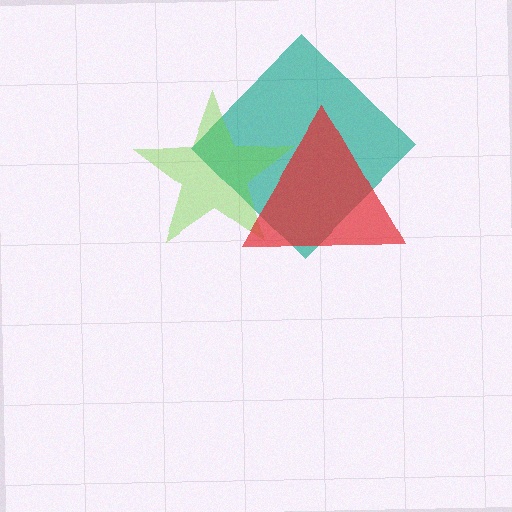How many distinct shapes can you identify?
There are 3 distinct shapes: a teal diamond, a lime star, a red triangle.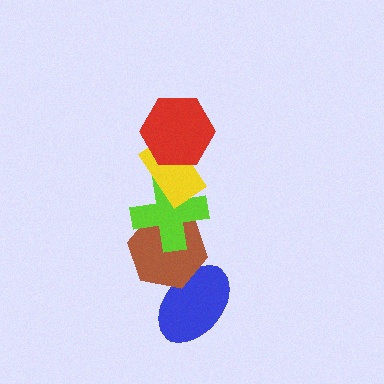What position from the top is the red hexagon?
The red hexagon is 1st from the top.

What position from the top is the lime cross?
The lime cross is 3rd from the top.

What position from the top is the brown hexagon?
The brown hexagon is 4th from the top.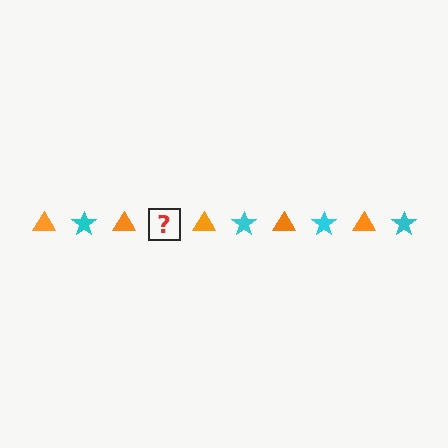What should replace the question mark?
The question mark should be replaced with a cyan star.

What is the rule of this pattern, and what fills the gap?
The rule is that the pattern alternates between orange triangle and cyan star. The gap should be filled with a cyan star.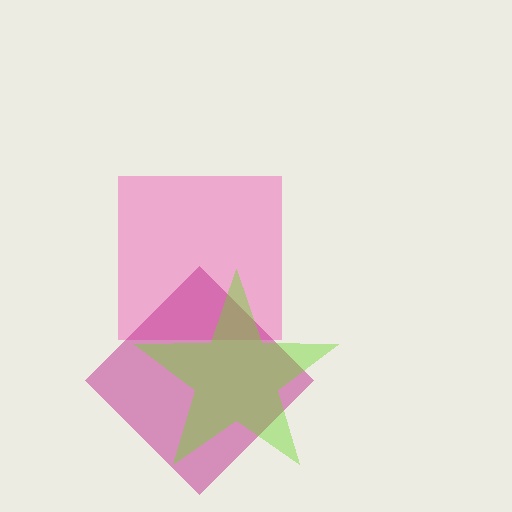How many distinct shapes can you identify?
There are 3 distinct shapes: a pink square, a magenta diamond, a lime star.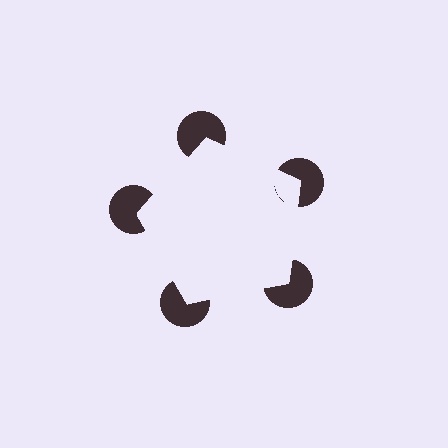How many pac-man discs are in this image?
There are 5 — one at each vertex of the illusory pentagon.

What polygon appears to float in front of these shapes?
An illusory pentagon — its edges are inferred from the aligned wedge cuts in the pac-man discs, not physically drawn.